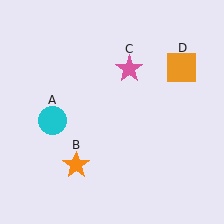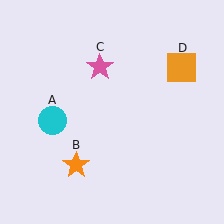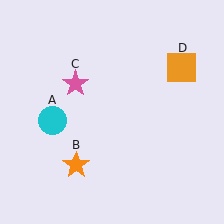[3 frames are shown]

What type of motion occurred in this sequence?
The pink star (object C) rotated counterclockwise around the center of the scene.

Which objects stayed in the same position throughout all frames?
Cyan circle (object A) and orange star (object B) and orange square (object D) remained stationary.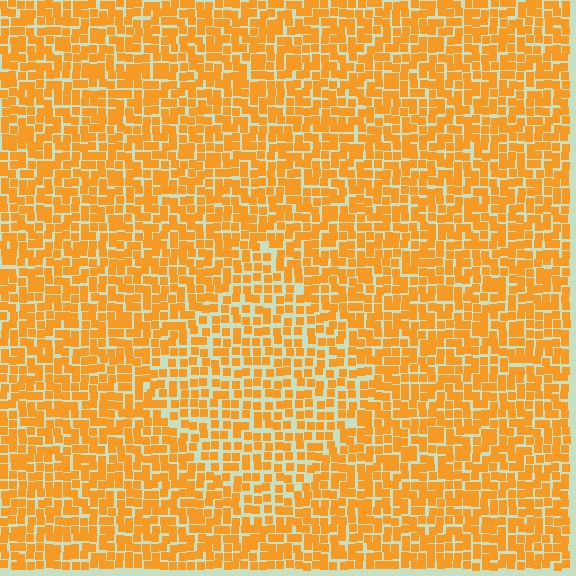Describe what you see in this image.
The image contains small orange elements arranged at two different densities. A diamond-shaped region is visible where the elements are less densely packed than the surrounding area.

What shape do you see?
I see a diamond.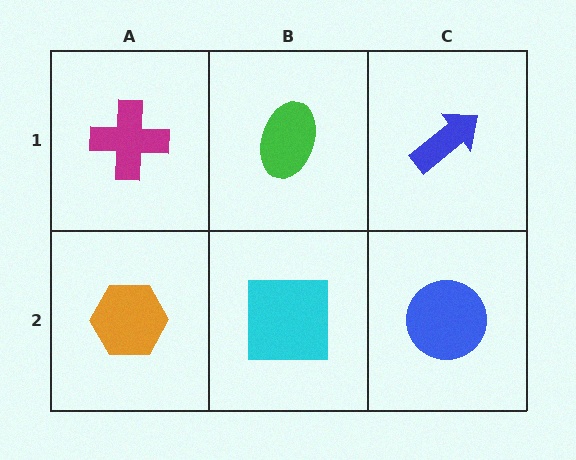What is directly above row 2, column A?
A magenta cross.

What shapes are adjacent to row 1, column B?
A cyan square (row 2, column B), a magenta cross (row 1, column A), a blue arrow (row 1, column C).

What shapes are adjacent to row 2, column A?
A magenta cross (row 1, column A), a cyan square (row 2, column B).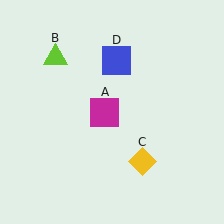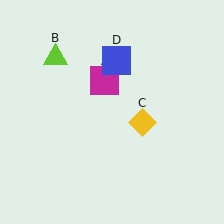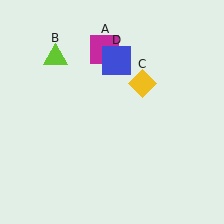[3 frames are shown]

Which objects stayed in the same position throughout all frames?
Lime triangle (object B) and blue square (object D) remained stationary.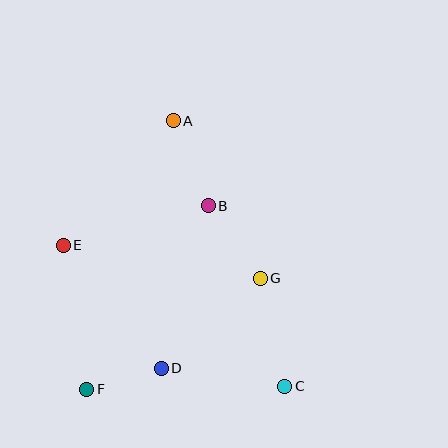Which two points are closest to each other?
Points D and F are closest to each other.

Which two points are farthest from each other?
Points A and C are farthest from each other.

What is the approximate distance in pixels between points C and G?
The distance between C and G is approximately 111 pixels.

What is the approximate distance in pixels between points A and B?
The distance between A and B is approximately 92 pixels.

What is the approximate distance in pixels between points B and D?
The distance between B and D is approximately 169 pixels.